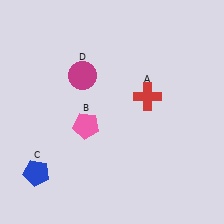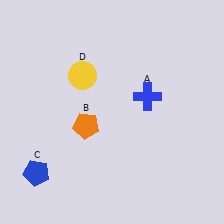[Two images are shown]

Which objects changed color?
A changed from red to blue. B changed from pink to orange. D changed from magenta to yellow.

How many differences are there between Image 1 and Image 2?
There are 3 differences between the two images.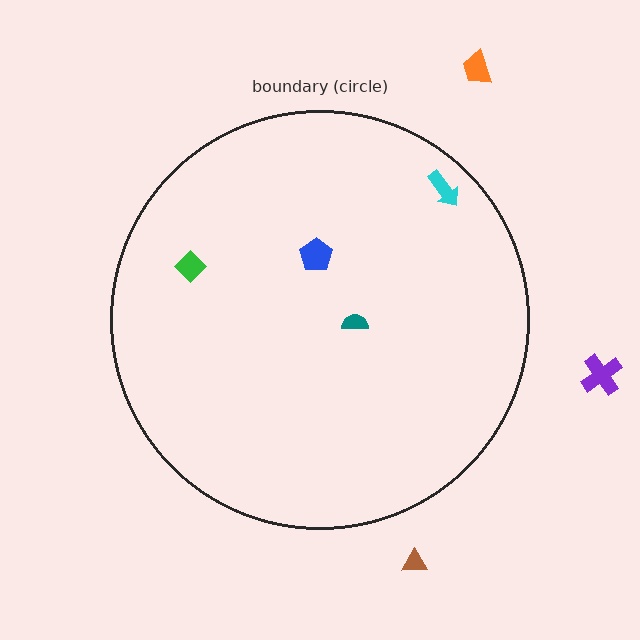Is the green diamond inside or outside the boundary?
Inside.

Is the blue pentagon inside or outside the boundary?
Inside.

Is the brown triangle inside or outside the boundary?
Outside.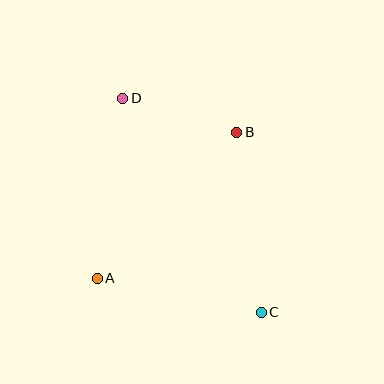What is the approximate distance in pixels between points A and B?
The distance between A and B is approximately 202 pixels.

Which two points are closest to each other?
Points B and D are closest to each other.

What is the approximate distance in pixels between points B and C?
The distance between B and C is approximately 182 pixels.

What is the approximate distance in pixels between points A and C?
The distance between A and C is approximately 167 pixels.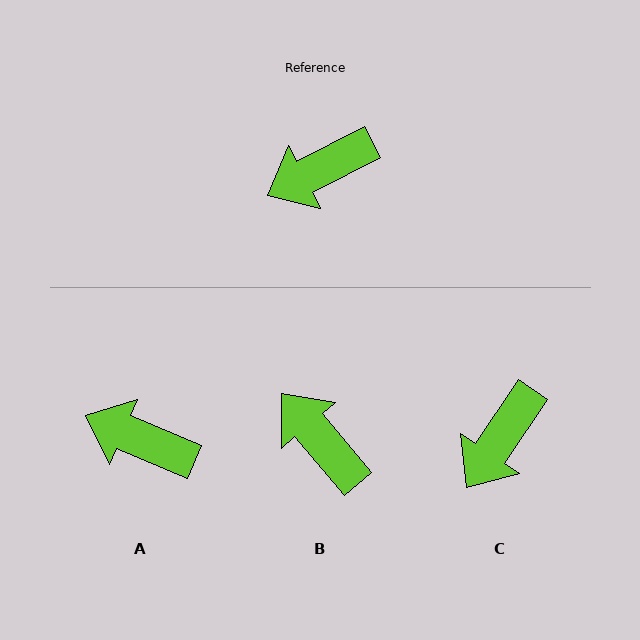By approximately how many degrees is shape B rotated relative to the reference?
Approximately 77 degrees clockwise.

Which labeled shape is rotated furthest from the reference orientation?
B, about 77 degrees away.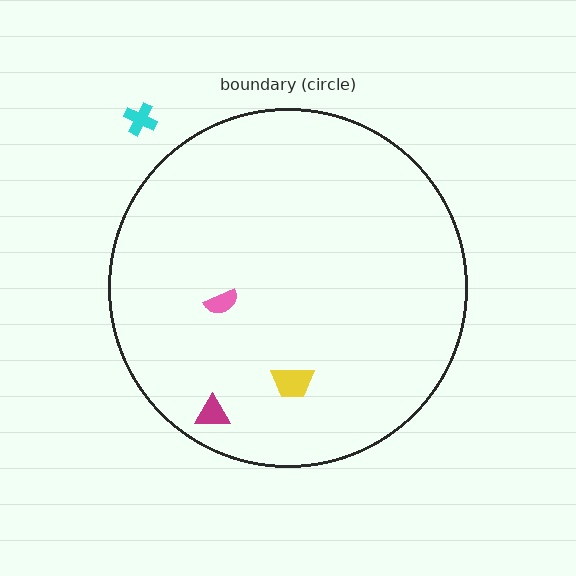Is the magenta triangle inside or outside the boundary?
Inside.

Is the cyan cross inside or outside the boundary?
Outside.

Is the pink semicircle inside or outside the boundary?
Inside.